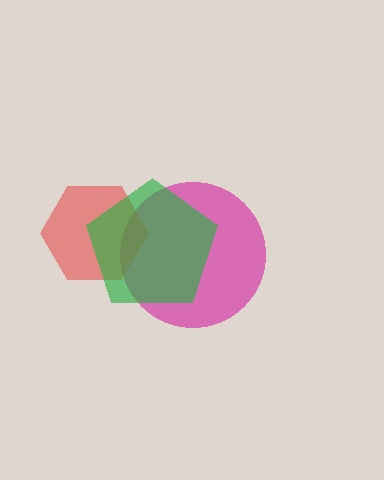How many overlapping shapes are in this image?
There are 3 overlapping shapes in the image.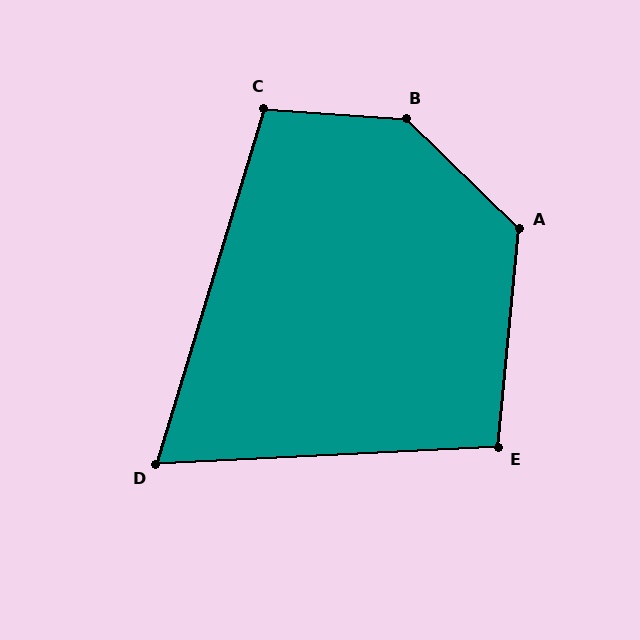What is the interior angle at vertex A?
Approximately 129 degrees (obtuse).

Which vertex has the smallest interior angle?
D, at approximately 70 degrees.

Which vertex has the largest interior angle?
B, at approximately 140 degrees.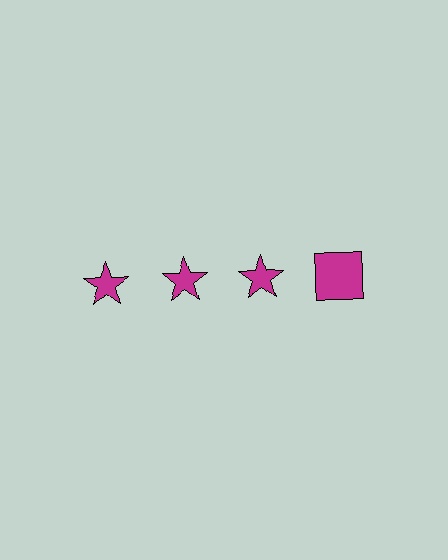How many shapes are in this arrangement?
There are 4 shapes arranged in a grid pattern.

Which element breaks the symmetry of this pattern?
The magenta square in the top row, second from right column breaks the symmetry. All other shapes are magenta stars.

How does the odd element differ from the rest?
It has a different shape: square instead of star.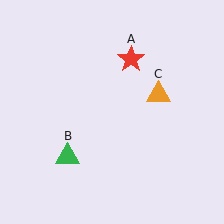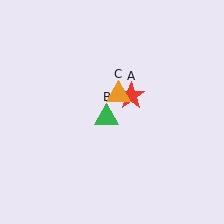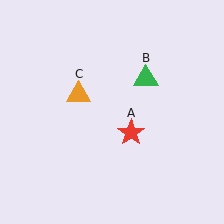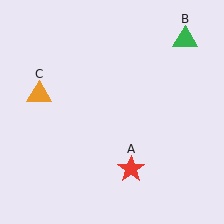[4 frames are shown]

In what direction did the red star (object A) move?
The red star (object A) moved down.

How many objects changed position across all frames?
3 objects changed position: red star (object A), green triangle (object B), orange triangle (object C).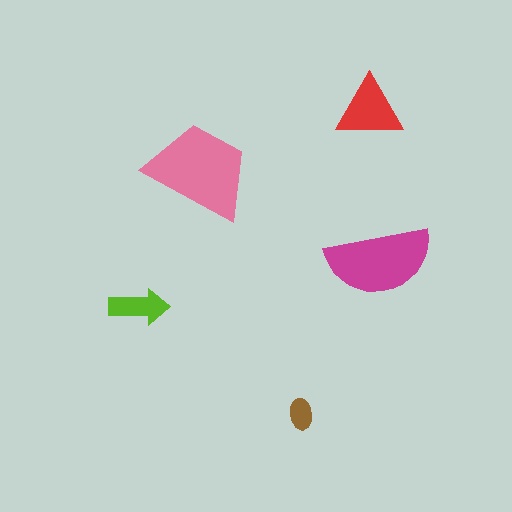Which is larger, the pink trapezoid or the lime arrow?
The pink trapezoid.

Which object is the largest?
The pink trapezoid.